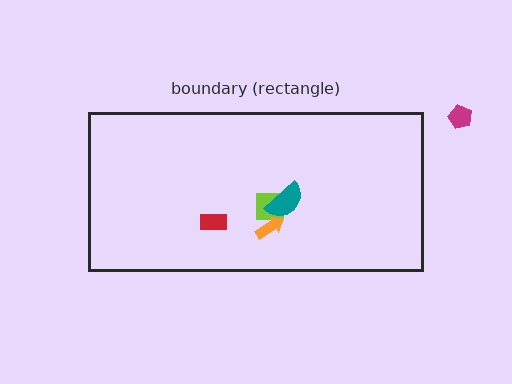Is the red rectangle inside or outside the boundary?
Inside.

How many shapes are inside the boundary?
4 inside, 1 outside.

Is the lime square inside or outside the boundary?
Inside.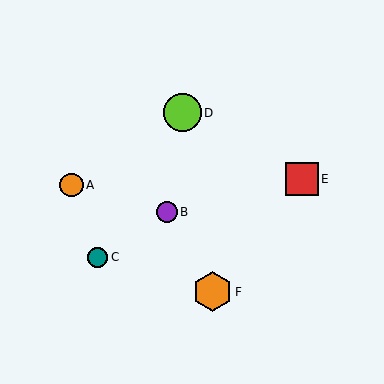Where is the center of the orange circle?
The center of the orange circle is at (71, 185).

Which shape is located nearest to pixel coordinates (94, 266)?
The teal circle (labeled C) at (98, 257) is nearest to that location.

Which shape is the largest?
The orange hexagon (labeled F) is the largest.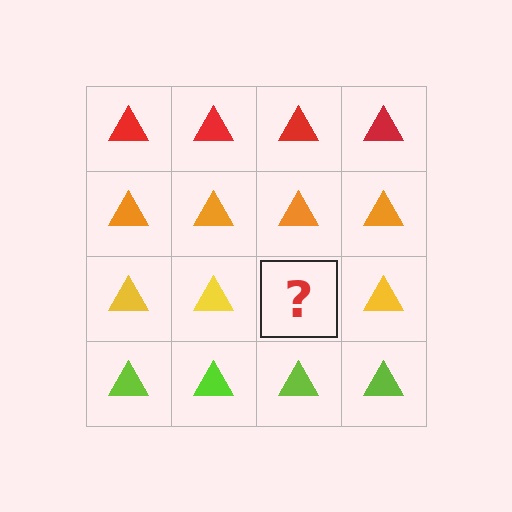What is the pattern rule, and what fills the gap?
The rule is that each row has a consistent color. The gap should be filled with a yellow triangle.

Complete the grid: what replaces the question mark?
The question mark should be replaced with a yellow triangle.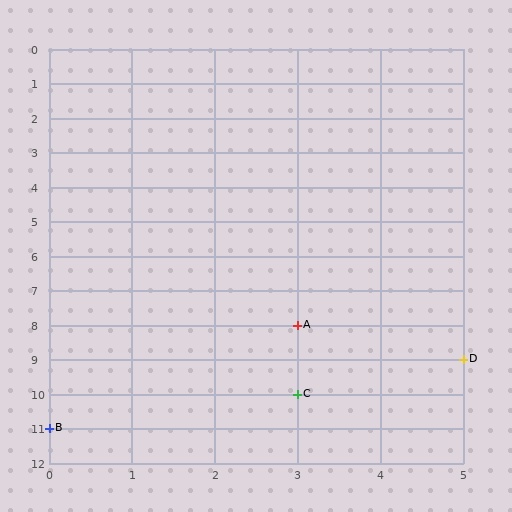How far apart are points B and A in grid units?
Points B and A are 3 columns and 3 rows apart (about 4.2 grid units diagonally).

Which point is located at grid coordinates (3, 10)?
Point C is at (3, 10).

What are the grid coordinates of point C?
Point C is at grid coordinates (3, 10).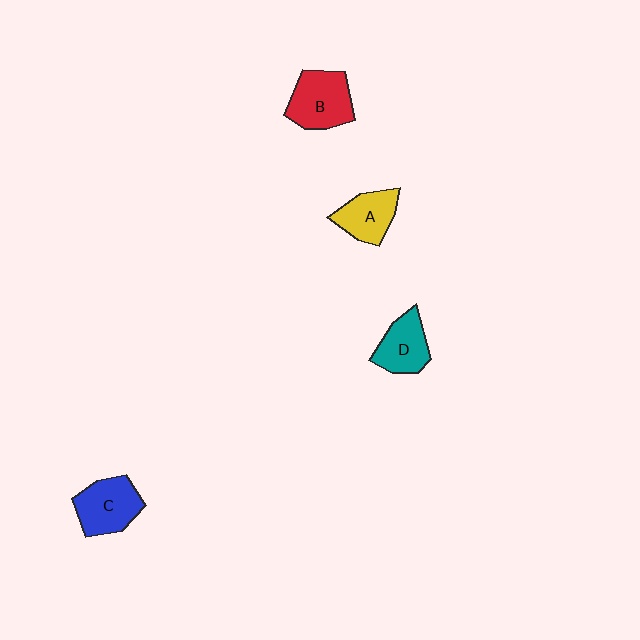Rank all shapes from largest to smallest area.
From largest to smallest: B (red), C (blue), D (teal), A (yellow).